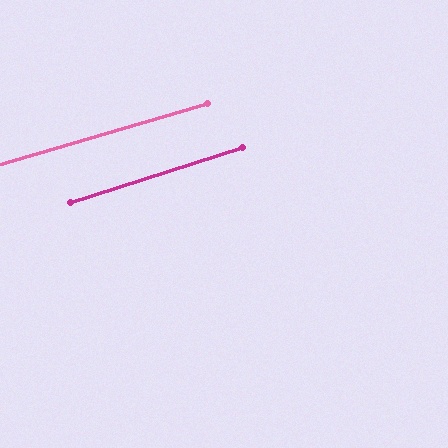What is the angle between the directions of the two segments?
Approximately 1 degree.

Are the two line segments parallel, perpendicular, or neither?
Parallel — their directions differ by only 1.4°.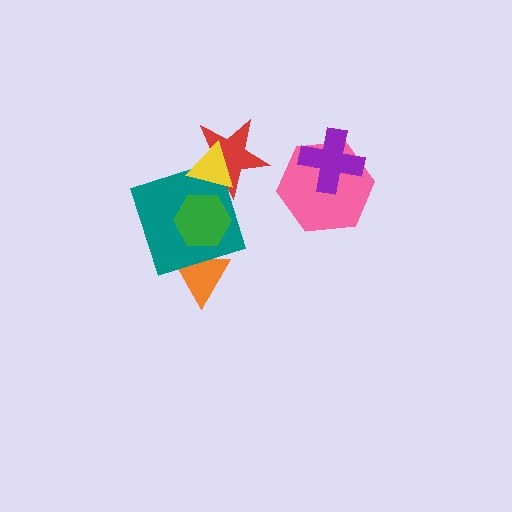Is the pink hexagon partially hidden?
Yes, it is partially covered by another shape.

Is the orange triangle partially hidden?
Yes, it is partially covered by another shape.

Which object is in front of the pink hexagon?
The purple cross is in front of the pink hexagon.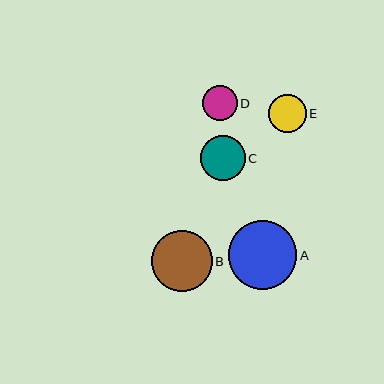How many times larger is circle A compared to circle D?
Circle A is approximately 1.9 times the size of circle D.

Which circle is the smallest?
Circle D is the smallest with a size of approximately 35 pixels.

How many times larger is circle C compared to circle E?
Circle C is approximately 1.2 times the size of circle E.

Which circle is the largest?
Circle A is the largest with a size of approximately 69 pixels.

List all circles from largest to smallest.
From largest to smallest: A, B, C, E, D.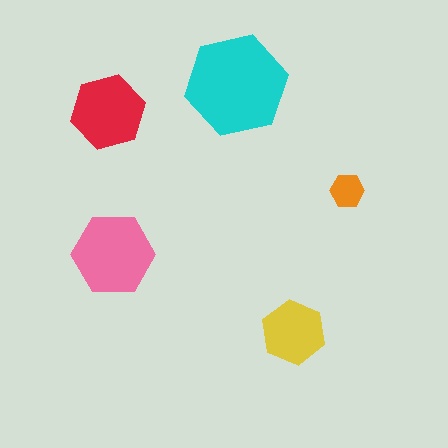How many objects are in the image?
There are 5 objects in the image.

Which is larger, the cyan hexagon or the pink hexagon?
The cyan one.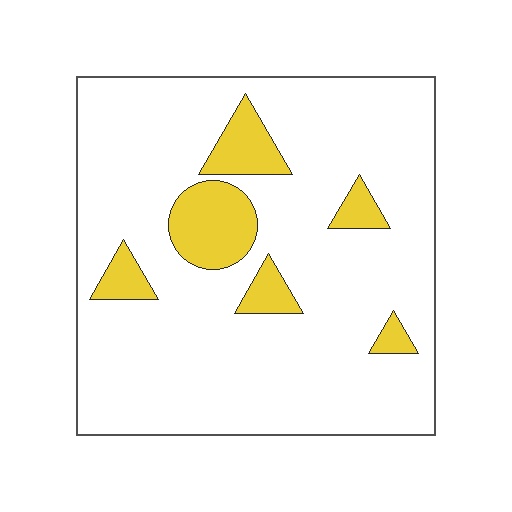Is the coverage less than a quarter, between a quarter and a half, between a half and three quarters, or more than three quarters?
Less than a quarter.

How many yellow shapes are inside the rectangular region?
6.